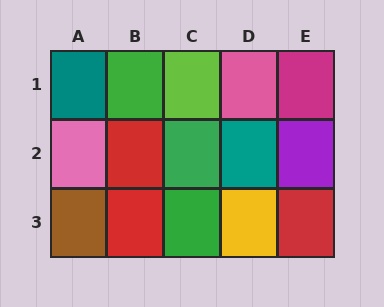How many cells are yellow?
1 cell is yellow.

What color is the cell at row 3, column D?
Yellow.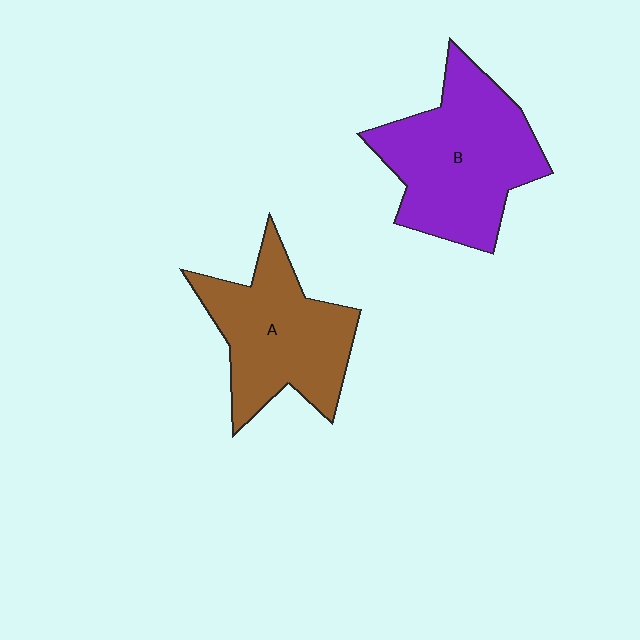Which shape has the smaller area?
Shape A (brown).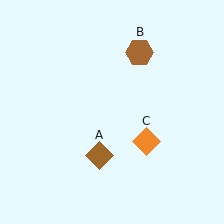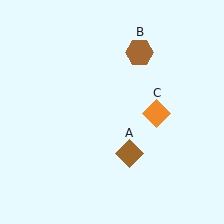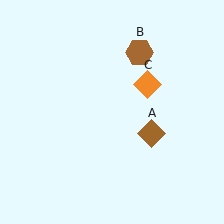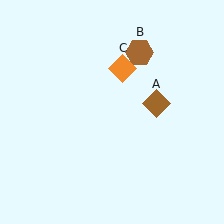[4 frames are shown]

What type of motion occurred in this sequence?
The brown diamond (object A), orange diamond (object C) rotated counterclockwise around the center of the scene.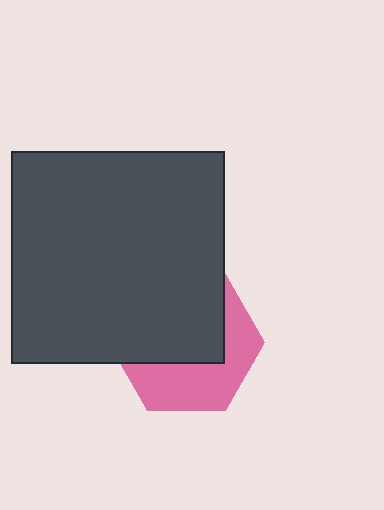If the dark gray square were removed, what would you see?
You would see the complete pink hexagon.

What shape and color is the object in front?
The object in front is a dark gray square.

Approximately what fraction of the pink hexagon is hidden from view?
Roughly 56% of the pink hexagon is hidden behind the dark gray square.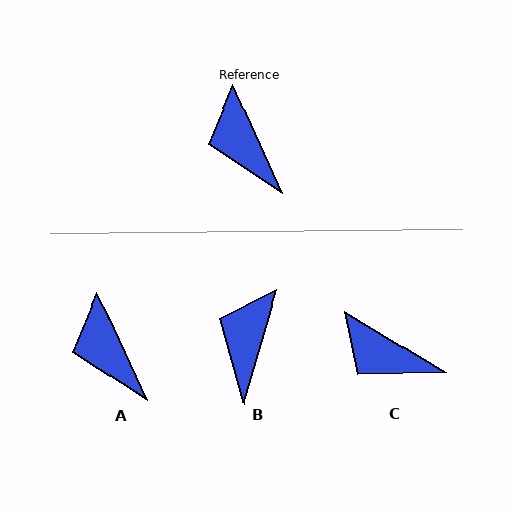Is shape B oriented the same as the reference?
No, it is off by about 41 degrees.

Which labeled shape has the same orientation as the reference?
A.